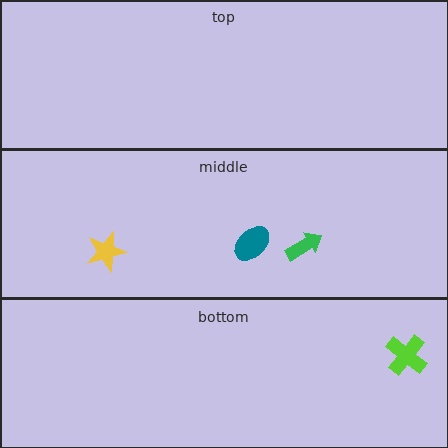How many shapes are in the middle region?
3.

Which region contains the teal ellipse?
The middle region.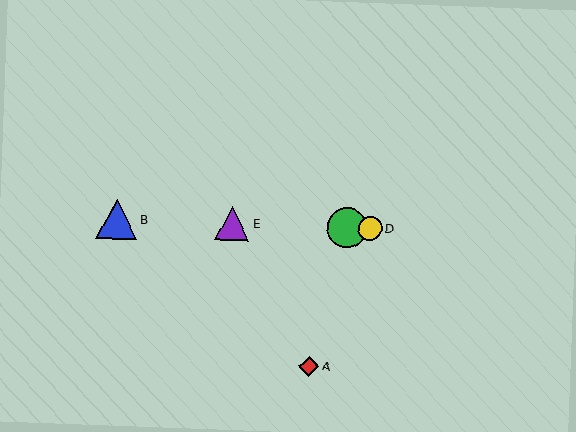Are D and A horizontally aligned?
No, D is at y≈228 and A is at y≈366.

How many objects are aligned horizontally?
4 objects (B, C, D, E) are aligned horizontally.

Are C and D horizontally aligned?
Yes, both are at y≈228.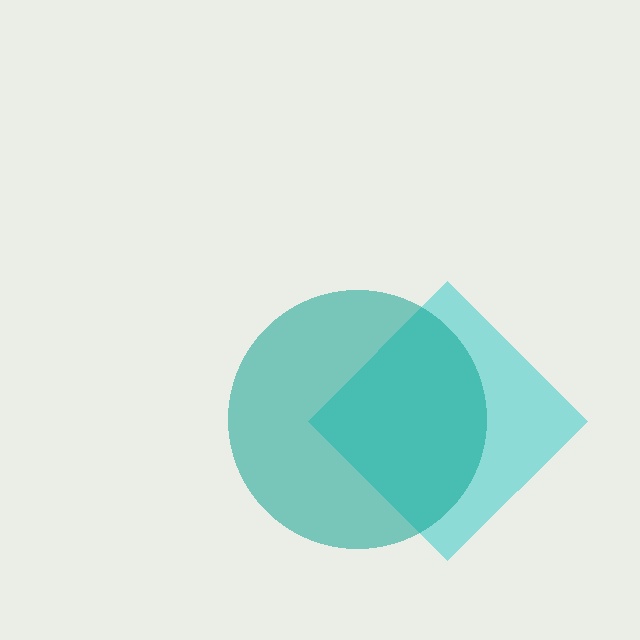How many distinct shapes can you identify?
There are 2 distinct shapes: a cyan diamond, a teal circle.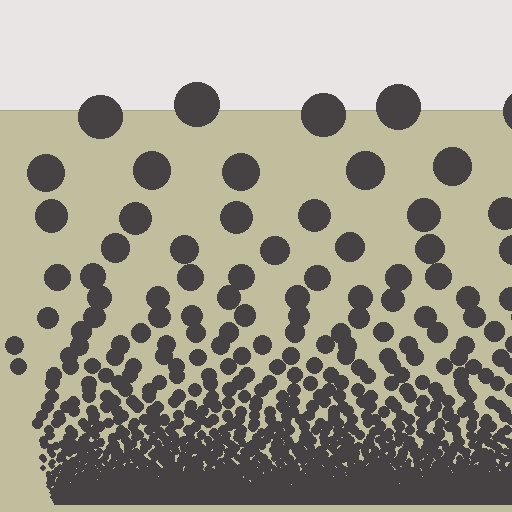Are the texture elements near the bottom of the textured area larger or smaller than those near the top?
Smaller. The gradient is inverted — elements near the bottom are smaller and denser.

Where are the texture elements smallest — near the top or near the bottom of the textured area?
Near the bottom.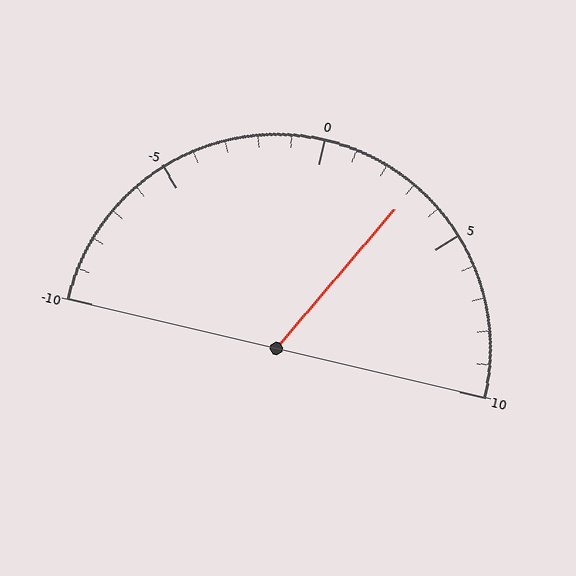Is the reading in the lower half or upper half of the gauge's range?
The reading is in the upper half of the range (-10 to 10).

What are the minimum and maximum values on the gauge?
The gauge ranges from -10 to 10.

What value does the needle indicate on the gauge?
The needle indicates approximately 3.